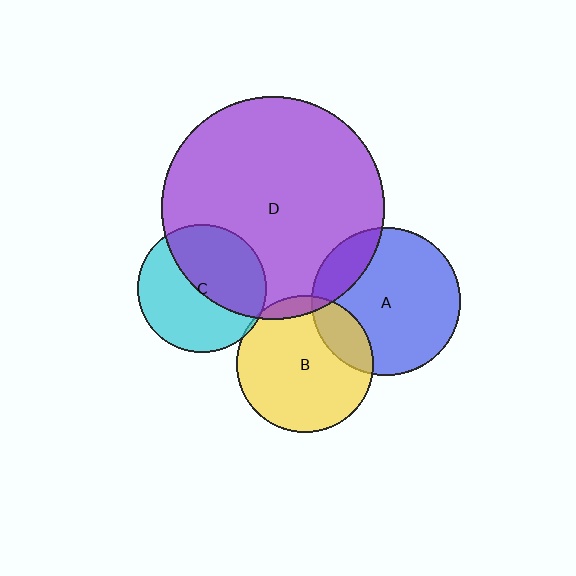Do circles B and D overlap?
Yes.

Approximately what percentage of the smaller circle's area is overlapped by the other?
Approximately 10%.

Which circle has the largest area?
Circle D (purple).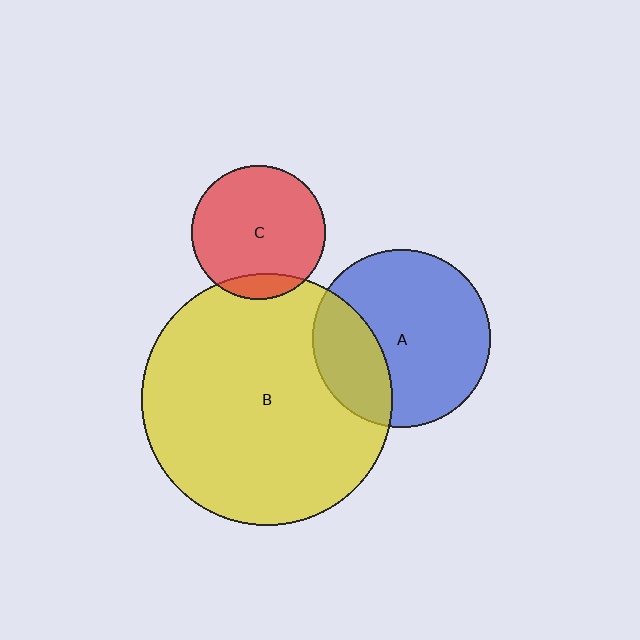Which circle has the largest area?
Circle B (yellow).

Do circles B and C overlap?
Yes.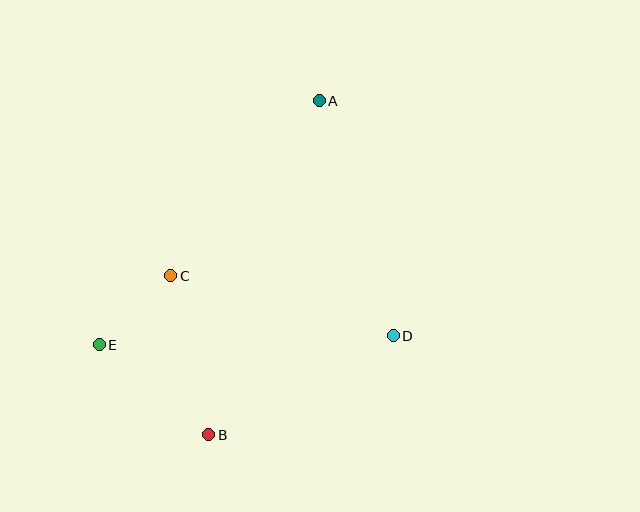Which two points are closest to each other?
Points C and E are closest to each other.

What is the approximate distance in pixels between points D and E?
The distance between D and E is approximately 294 pixels.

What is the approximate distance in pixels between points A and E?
The distance between A and E is approximately 329 pixels.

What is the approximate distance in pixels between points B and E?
The distance between B and E is approximately 141 pixels.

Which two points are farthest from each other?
Points A and B are farthest from each other.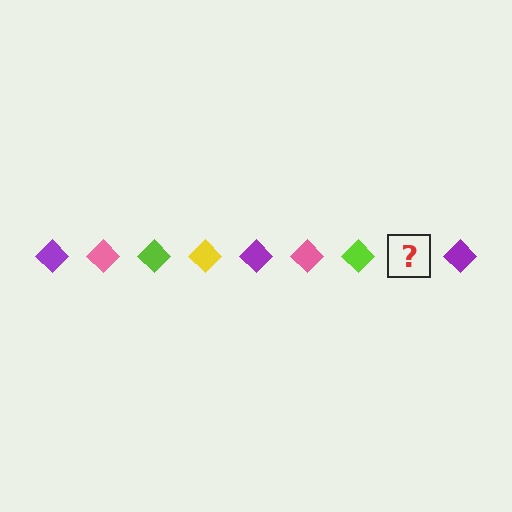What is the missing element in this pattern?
The missing element is a yellow diamond.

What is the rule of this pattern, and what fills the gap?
The rule is that the pattern cycles through purple, pink, lime, yellow diamonds. The gap should be filled with a yellow diamond.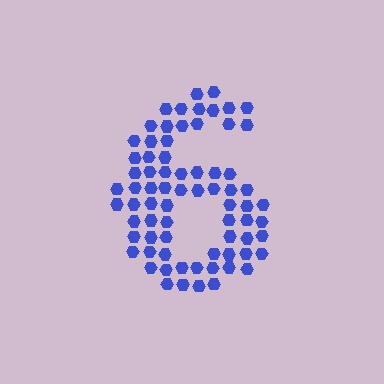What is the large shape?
The large shape is the digit 6.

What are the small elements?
The small elements are hexagons.